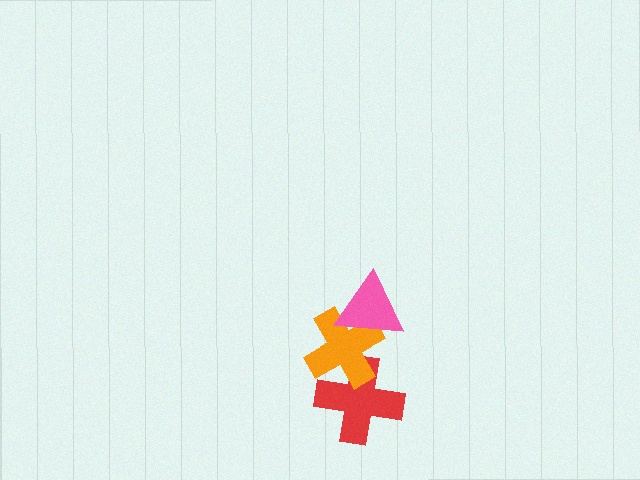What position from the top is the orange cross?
The orange cross is 2nd from the top.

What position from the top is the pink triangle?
The pink triangle is 1st from the top.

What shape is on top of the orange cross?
The pink triangle is on top of the orange cross.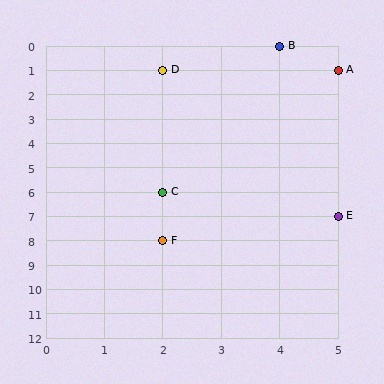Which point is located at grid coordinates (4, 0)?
Point B is at (4, 0).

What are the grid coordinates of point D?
Point D is at grid coordinates (2, 1).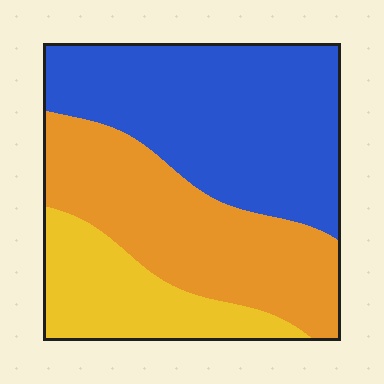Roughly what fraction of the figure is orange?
Orange covers roughly 35% of the figure.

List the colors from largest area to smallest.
From largest to smallest: blue, orange, yellow.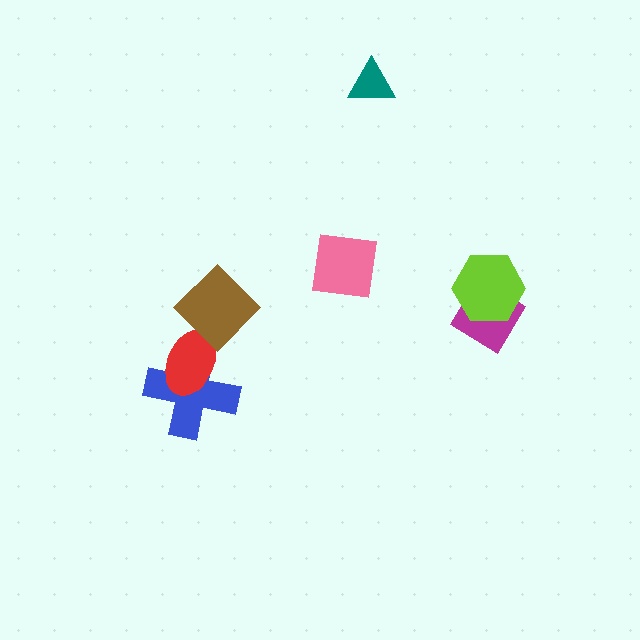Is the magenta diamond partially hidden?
Yes, it is partially covered by another shape.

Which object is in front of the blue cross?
The red ellipse is in front of the blue cross.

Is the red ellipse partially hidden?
Yes, it is partially covered by another shape.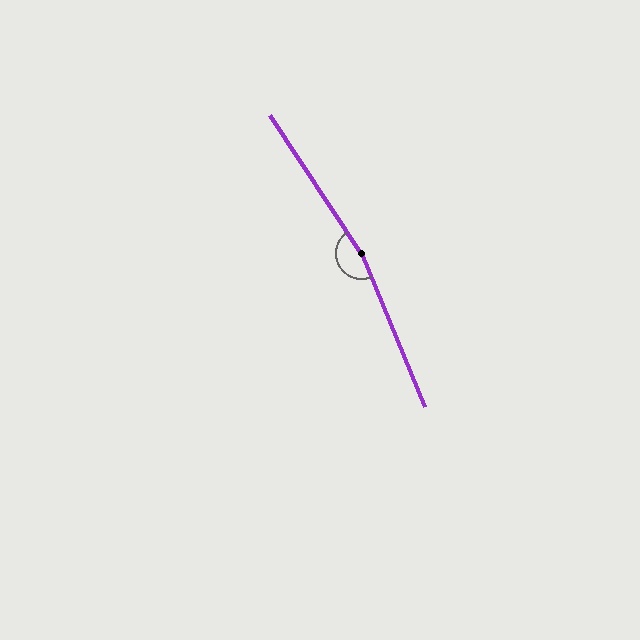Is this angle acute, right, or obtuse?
It is obtuse.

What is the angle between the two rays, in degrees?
Approximately 169 degrees.